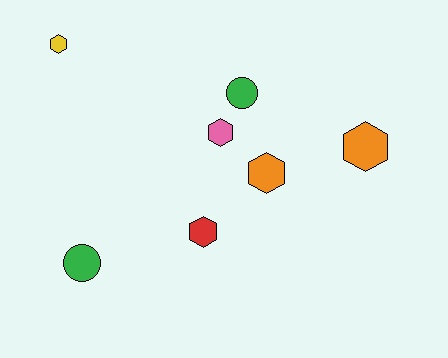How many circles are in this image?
There are 2 circles.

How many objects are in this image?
There are 7 objects.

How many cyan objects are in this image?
There are no cyan objects.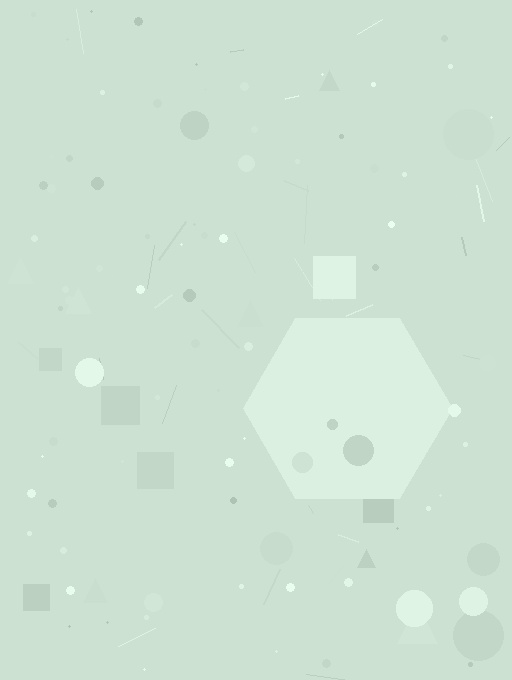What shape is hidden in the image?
A hexagon is hidden in the image.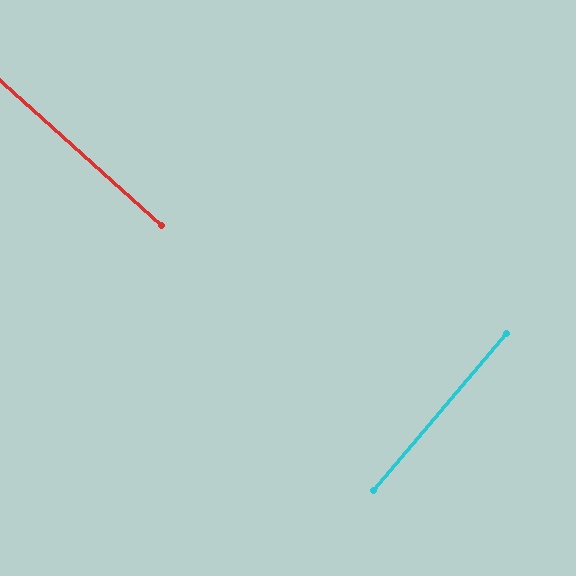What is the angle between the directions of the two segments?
Approximately 89 degrees.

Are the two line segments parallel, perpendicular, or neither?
Perpendicular — they meet at approximately 89°.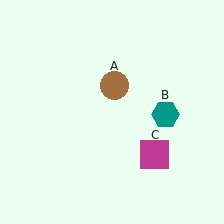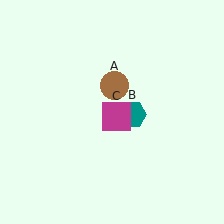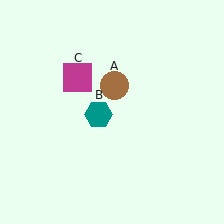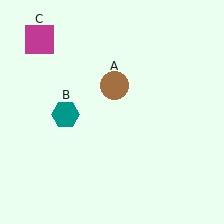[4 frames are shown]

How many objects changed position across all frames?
2 objects changed position: teal hexagon (object B), magenta square (object C).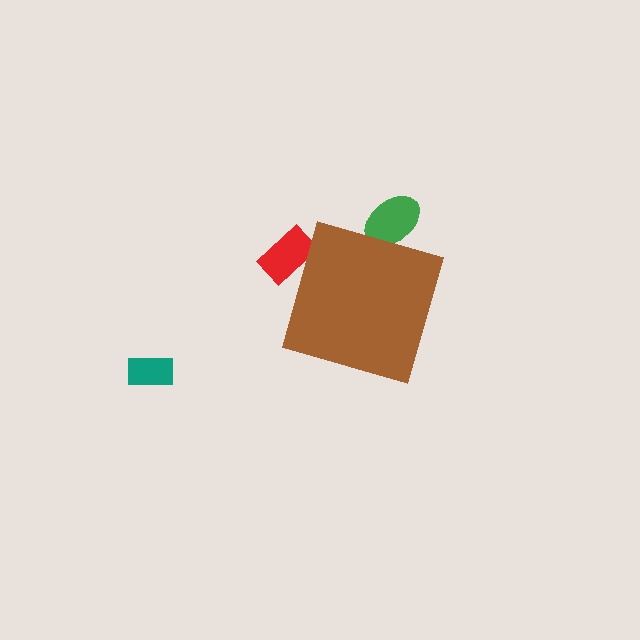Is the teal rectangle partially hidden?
No, the teal rectangle is fully visible.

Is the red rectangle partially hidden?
Yes, the red rectangle is partially hidden behind the brown diamond.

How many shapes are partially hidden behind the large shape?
2 shapes are partially hidden.